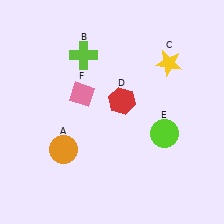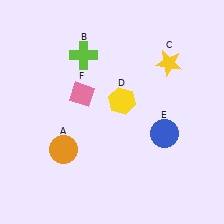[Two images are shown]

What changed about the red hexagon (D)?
In Image 1, D is red. In Image 2, it changed to yellow.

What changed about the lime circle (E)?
In Image 1, E is lime. In Image 2, it changed to blue.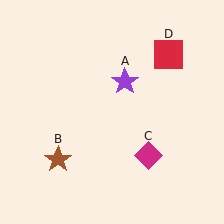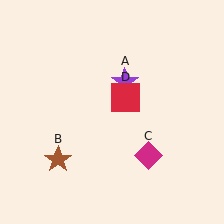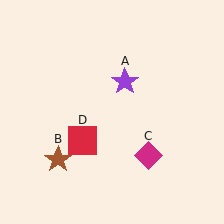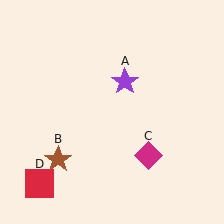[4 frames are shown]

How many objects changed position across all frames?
1 object changed position: red square (object D).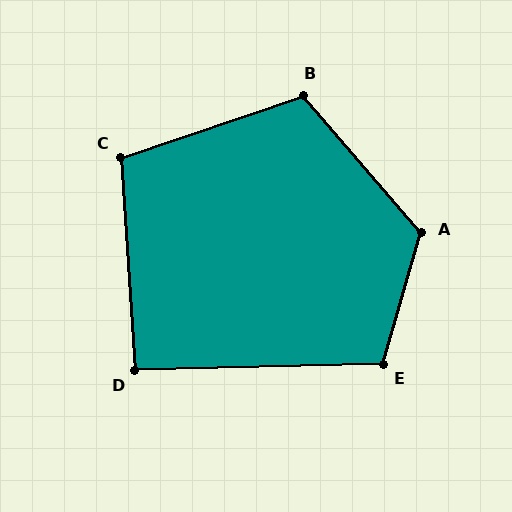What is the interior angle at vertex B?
Approximately 112 degrees (obtuse).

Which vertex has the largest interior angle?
A, at approximately 123 degrees.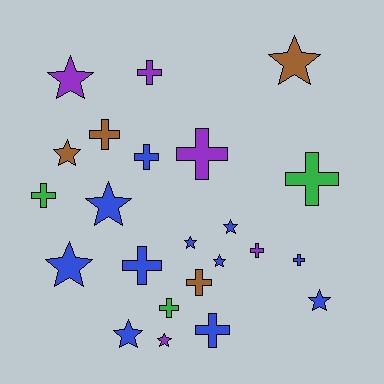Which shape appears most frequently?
Cross, with 12 objects.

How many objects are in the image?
There are 23 objects.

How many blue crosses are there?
There are 4 blue crosses.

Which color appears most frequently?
Blue, with 11 objects.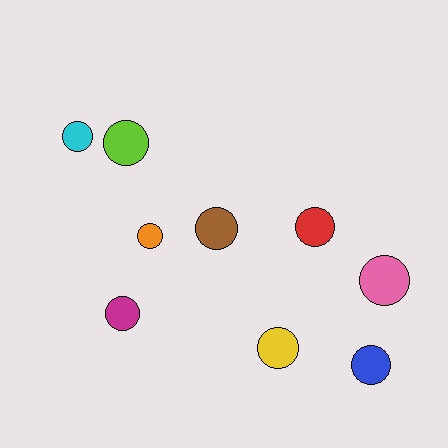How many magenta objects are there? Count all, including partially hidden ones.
There is 1 magenta object.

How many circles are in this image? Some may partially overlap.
There are 9 circles.